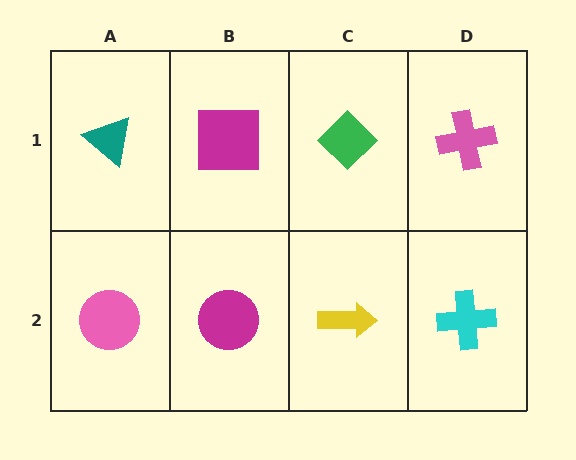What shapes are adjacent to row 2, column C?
A green diamond (row 1, column C), a magenta circle (row 2, column B), a cyan cross (row 2, column D).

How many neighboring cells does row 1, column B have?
3.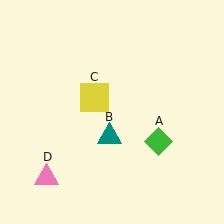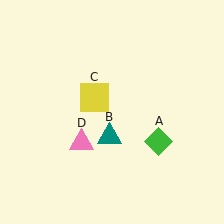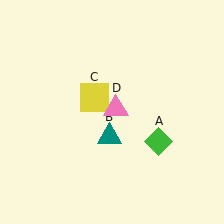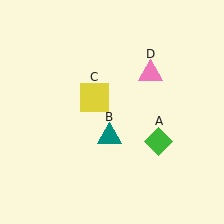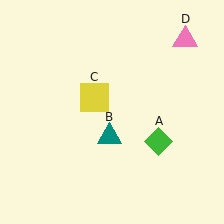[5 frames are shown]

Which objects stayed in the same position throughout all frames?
Green diamond (object A) and teal triangle (object B) and yellow square (object C) remained stationary.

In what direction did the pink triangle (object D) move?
The pink triangle (object D) moved up and to the right.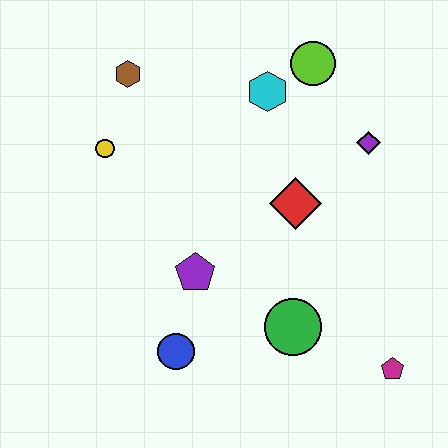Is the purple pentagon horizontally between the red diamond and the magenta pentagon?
No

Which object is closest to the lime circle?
The cyan hexagon is closest to the lime circle.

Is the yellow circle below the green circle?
No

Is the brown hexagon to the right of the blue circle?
No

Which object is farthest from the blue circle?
The lime circle is farthest from the blue circle.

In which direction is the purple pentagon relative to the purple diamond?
The purple pentagon is to the left of the purple diamond.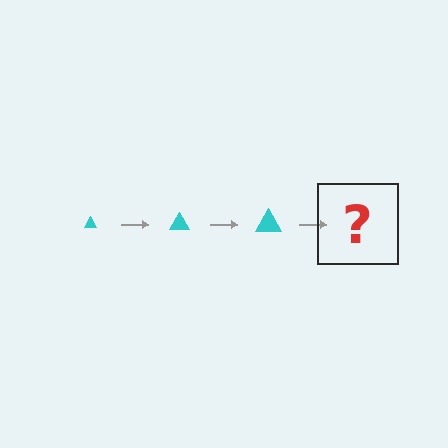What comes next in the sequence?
The next element should be a cyan triangle, larger than the previous one.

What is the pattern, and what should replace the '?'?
The pattern is that the triangle gets progressively larger each step. The '?' should be a cyan triangle, larger than the previous one.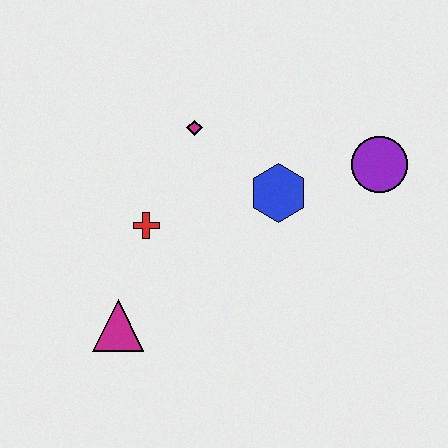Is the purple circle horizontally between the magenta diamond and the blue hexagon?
No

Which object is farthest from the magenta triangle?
The purple circle is farthest from the magenta triangle.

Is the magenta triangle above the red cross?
No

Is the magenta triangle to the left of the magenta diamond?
Yes